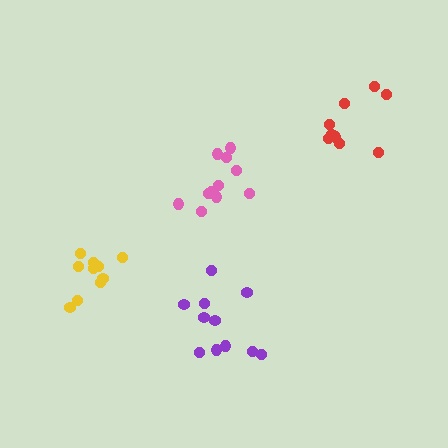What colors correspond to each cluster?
The clusters are colored: red, yellow, purple, pink.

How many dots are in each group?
Group 1: 9 dots, Group 2: 10 dots, Group 3: 11 dots, Group 4: 11 dots (41 total).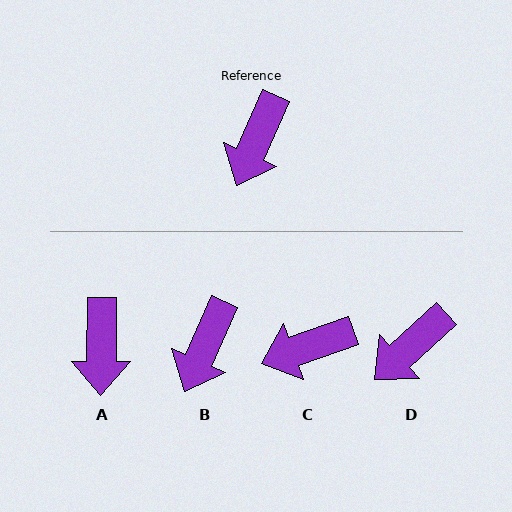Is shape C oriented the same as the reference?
No, it is off by about 46 degrees.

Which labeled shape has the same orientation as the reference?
B.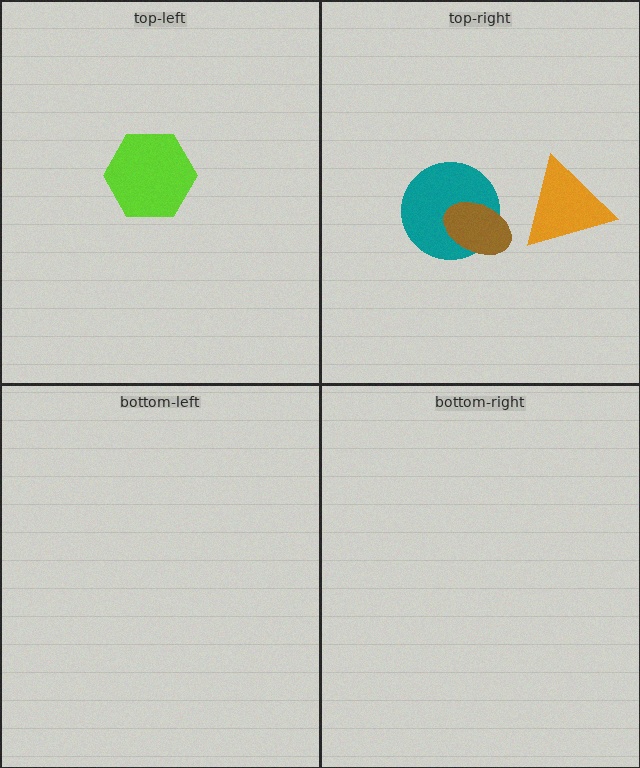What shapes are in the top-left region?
The lime hexagon.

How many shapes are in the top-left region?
1.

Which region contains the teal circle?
The top-right region.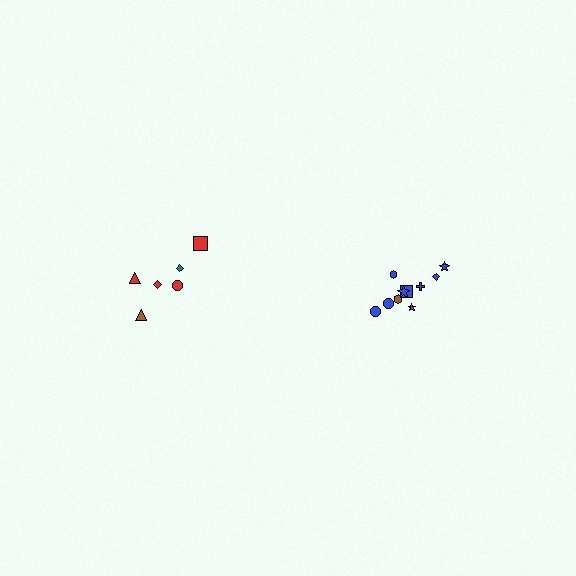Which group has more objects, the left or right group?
The right group.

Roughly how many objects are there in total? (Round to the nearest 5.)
Roughly 15 objects in total.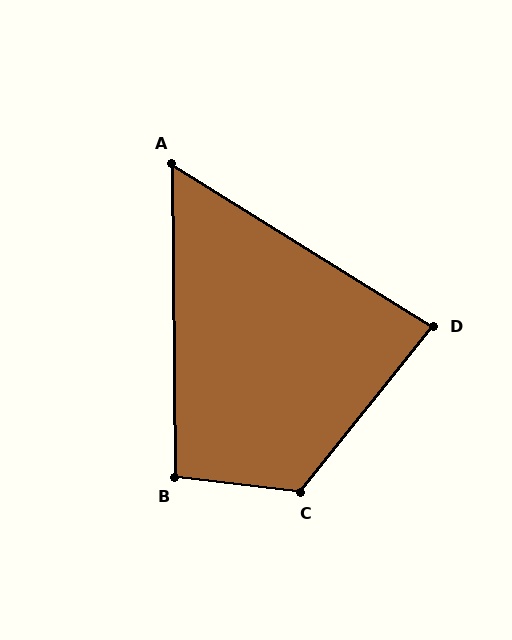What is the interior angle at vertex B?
Approximately 97 degrees (obtuse).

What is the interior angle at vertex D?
Approximately 83 degrees (acute).